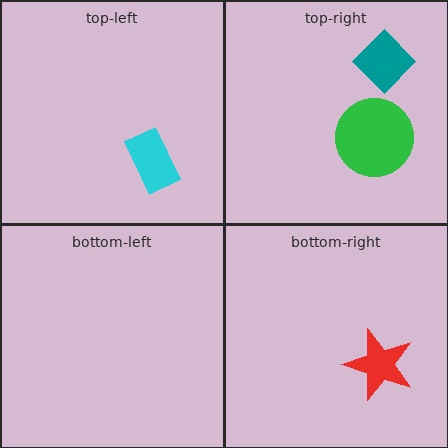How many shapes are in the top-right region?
2.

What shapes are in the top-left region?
The cyan rectangle.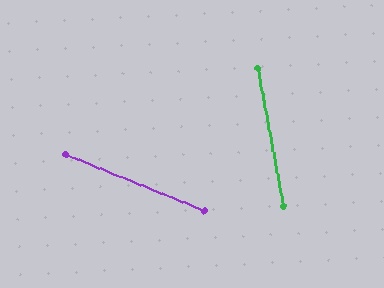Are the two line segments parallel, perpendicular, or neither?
Neither parallel nor perpendicular — they differ by about 57°.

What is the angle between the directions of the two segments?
Approximately 57 degrees.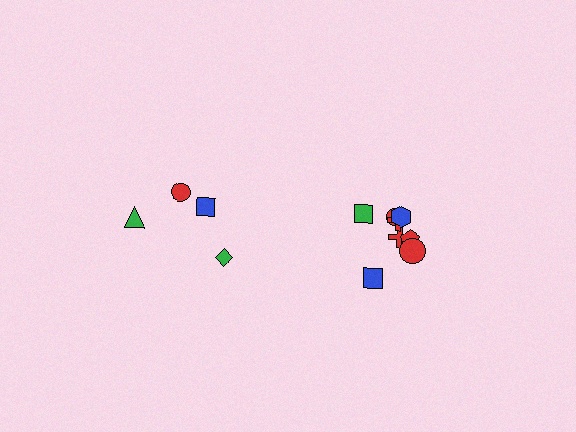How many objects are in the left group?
There are 4 objects.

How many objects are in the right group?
There are 8 objects.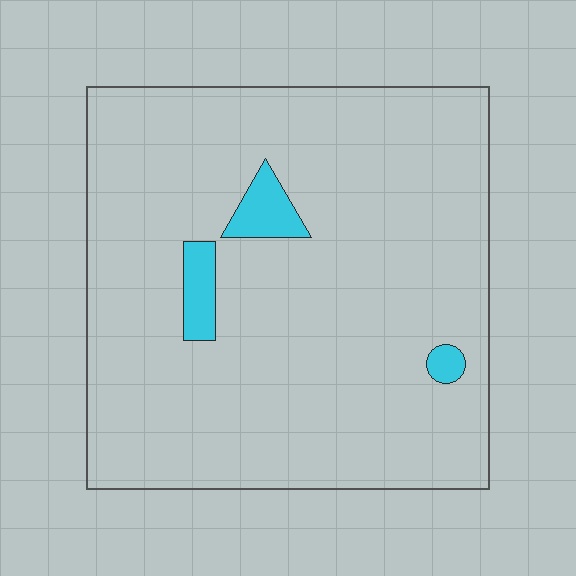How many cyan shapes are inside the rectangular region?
3.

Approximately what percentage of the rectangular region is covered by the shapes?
Approximately 5%.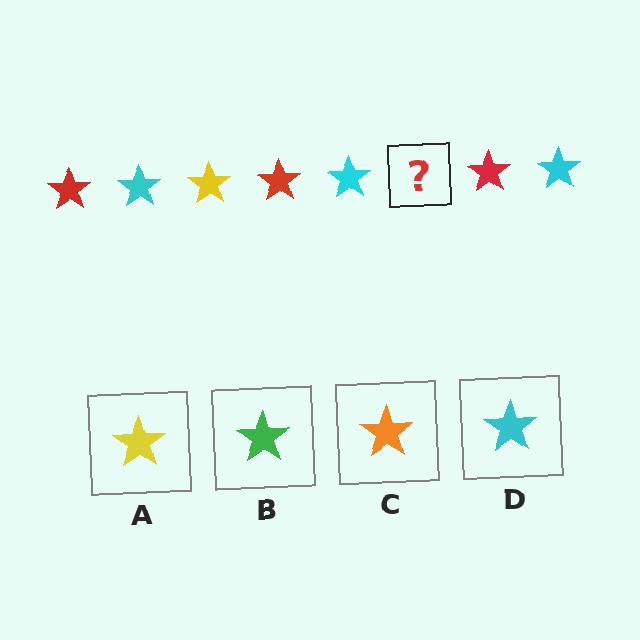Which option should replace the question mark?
Option A.